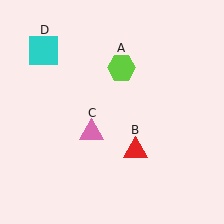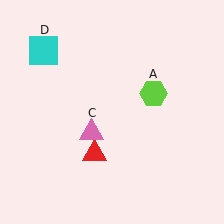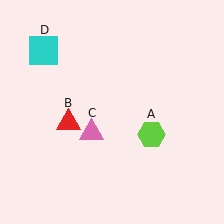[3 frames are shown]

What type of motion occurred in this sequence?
The lime hexagon (object A), red triangle (object B) rotated clockwise around the center of the scene.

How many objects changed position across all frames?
2 objects changed position: lime hexagon (object A), red triangle (object B).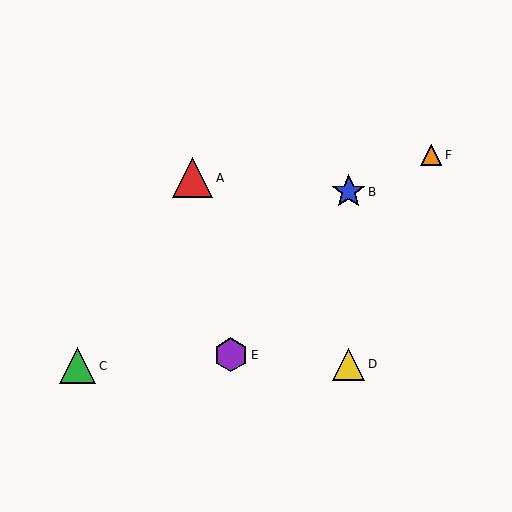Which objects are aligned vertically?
Objects B, D are aligned vertically.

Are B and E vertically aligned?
No, B is at x≈349 and E is at x≈231.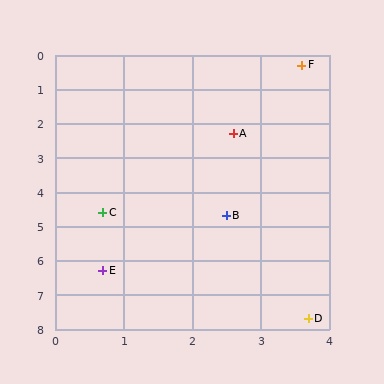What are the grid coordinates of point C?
Point C is at approximately (0.7, 4.6).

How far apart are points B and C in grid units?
Points B and C are about 1.8 grid units apart.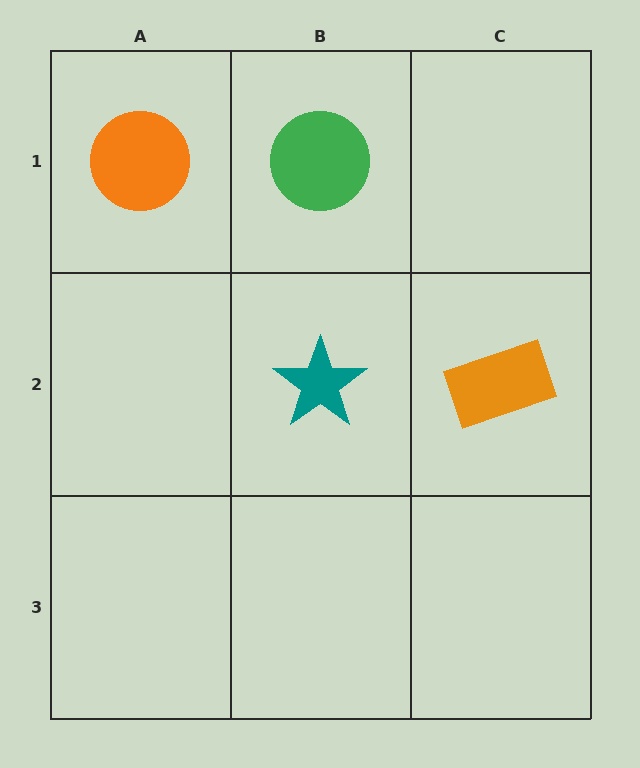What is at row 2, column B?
A teal star.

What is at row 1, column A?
An orange circle.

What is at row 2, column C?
An orange rectangle.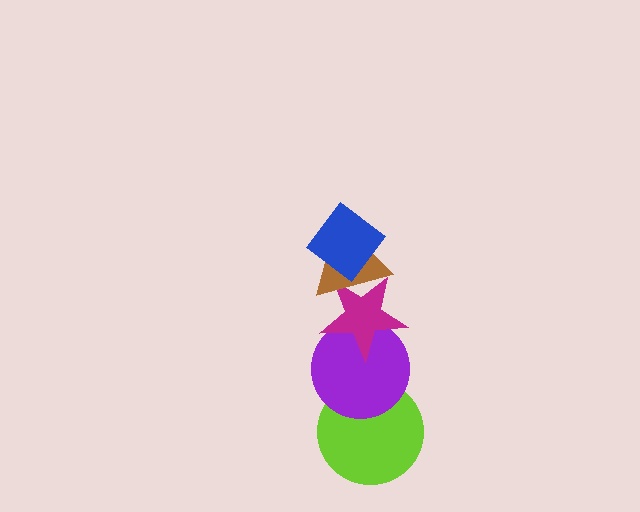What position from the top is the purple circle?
The purple circle is 4th from the top.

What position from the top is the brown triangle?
The brown triangle is 2nd from the top.